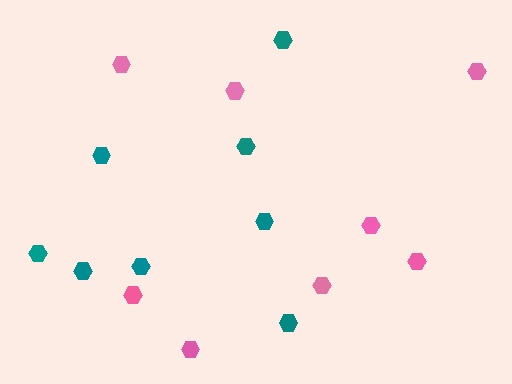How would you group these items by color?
There are 2 groups: one group of teal hexagons (8) and one group of pink hexagons (8).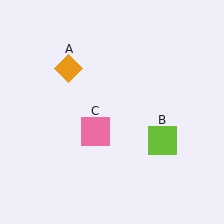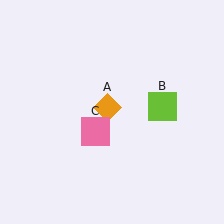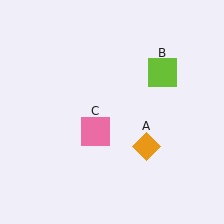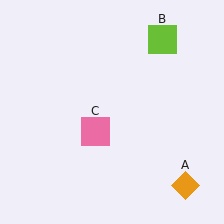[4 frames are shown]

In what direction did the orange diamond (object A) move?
The orange diamond (object A) moved down and to the right.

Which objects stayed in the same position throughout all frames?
Pink square (object C) remained stationary.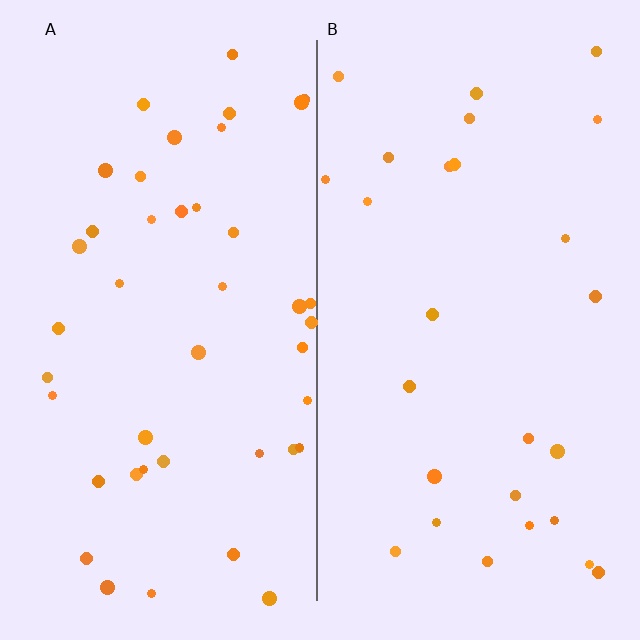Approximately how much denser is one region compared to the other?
Approximately 1.6× — region A over region B.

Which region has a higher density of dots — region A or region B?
A (the left).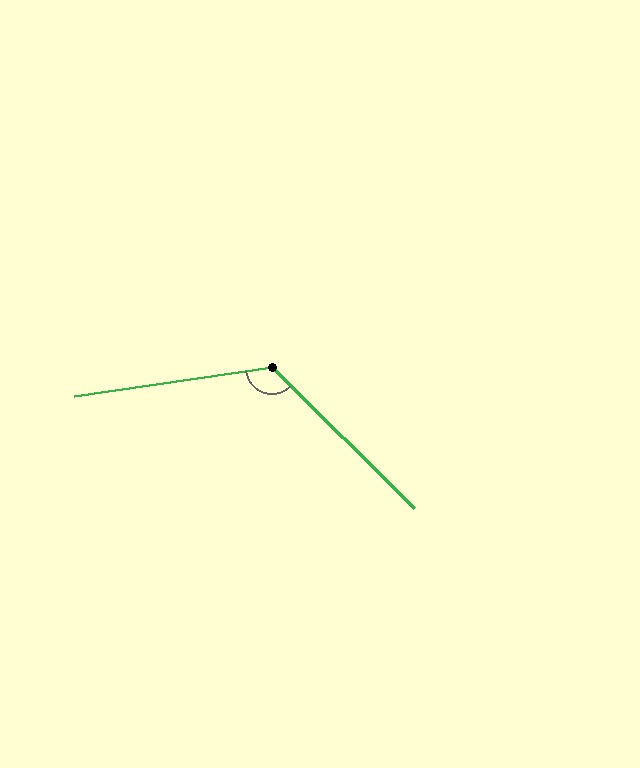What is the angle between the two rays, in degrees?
Approximately 127 degrees.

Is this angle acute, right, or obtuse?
It is obtuse.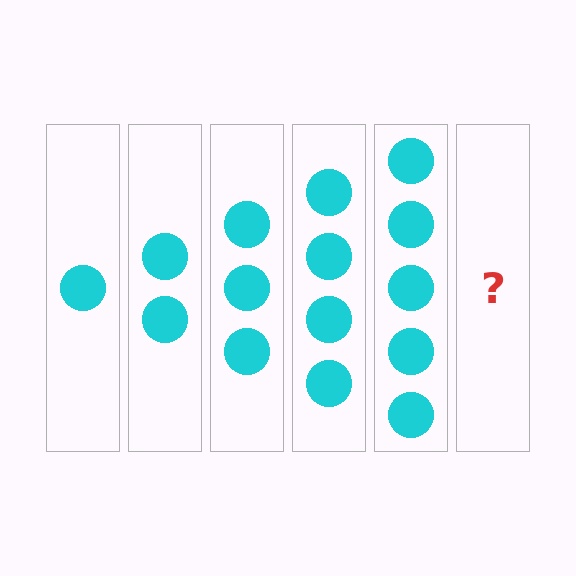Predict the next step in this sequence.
The next step is 6 circles.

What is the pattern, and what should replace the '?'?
The pattern is that each step adds one more circle. The '?' should be 6 circles.